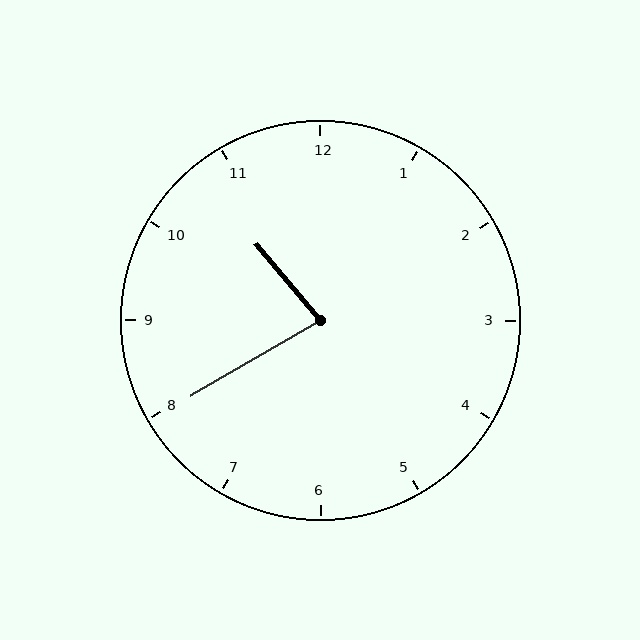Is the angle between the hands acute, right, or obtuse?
It is acute.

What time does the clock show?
10:40.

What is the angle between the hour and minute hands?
Approximately 80 degrees.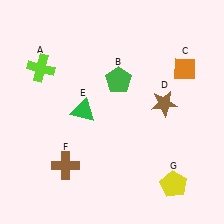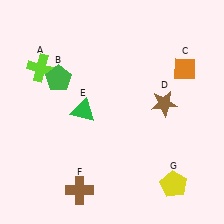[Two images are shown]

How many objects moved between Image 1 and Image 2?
2 objects moved between the two images.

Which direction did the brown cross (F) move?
The brown cross (F) moved down.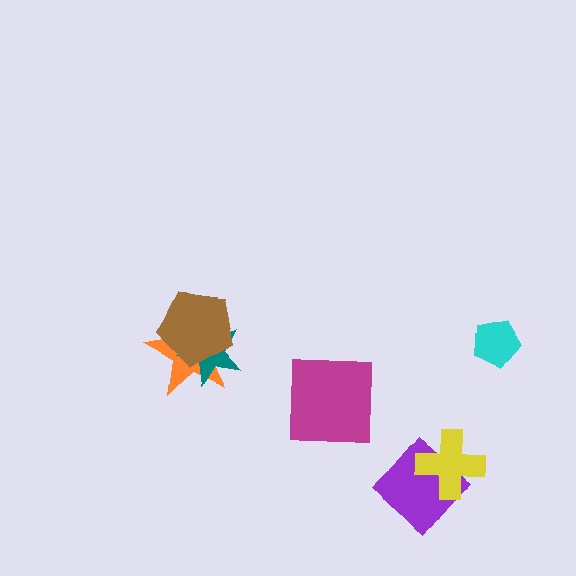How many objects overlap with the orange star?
2 objects overlap with the orange star.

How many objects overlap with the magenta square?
0 objects overlap with the magenta square.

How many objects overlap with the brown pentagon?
2 objects overlap with the brown pentagon.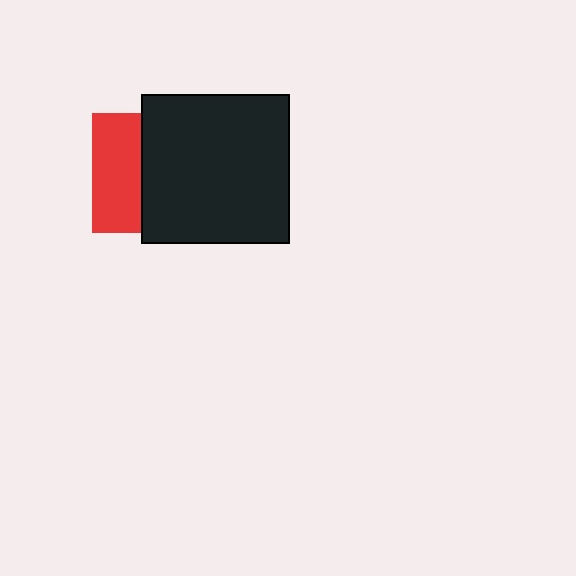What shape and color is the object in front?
The object in front is a black square.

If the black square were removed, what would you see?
You would see the complete red square.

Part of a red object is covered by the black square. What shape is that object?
It is a square.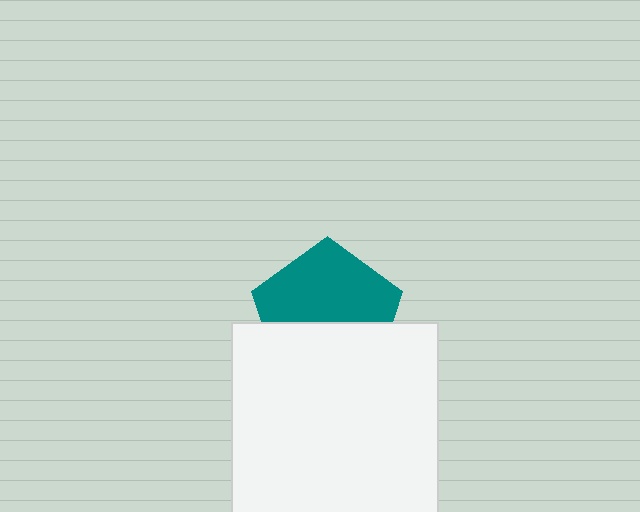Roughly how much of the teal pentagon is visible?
About half of it is visible (roughly 56%).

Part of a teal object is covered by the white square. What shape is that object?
It is a pentagon.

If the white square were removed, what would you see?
You would see the complete teal pentagon.